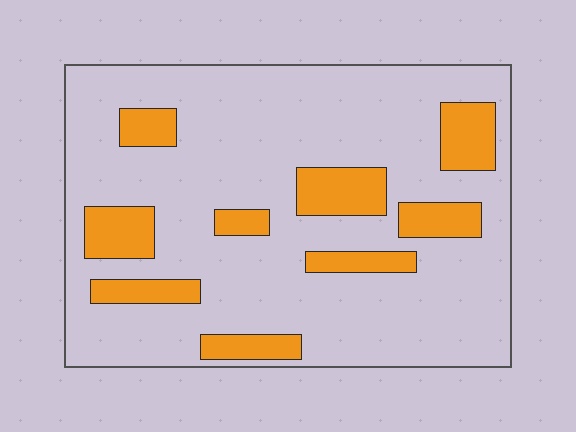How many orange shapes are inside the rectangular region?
9.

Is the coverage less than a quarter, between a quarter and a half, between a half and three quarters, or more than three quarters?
Less than a quarter.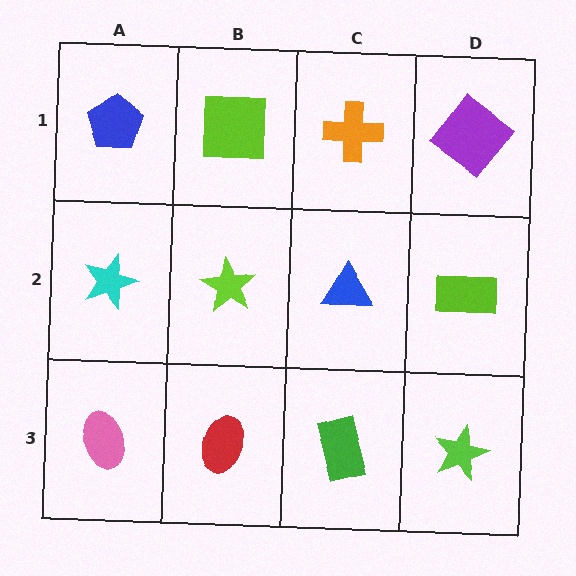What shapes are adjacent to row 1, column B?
A lime star (row 2, column B), a blue pentagon (row 1, column A), an orange cross (row 1, column C).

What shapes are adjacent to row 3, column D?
A lime rectangle (row 2, column D), a green rectangle (row 3, column C).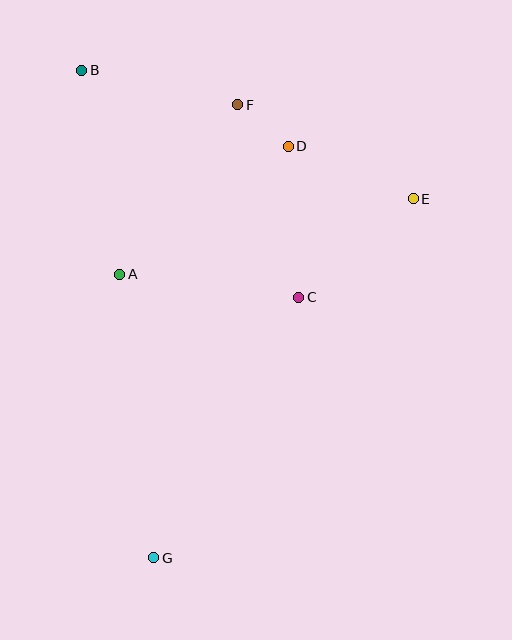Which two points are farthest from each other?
Points B and G are farthest from each other.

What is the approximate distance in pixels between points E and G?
The distance between E and G is approximately 443 pixels.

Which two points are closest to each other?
Points D and F are closest to each other.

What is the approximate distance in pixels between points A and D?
The distance between A and D is approximately 212 pixels.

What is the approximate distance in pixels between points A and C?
The distance between A and C is approximately 181 pixels.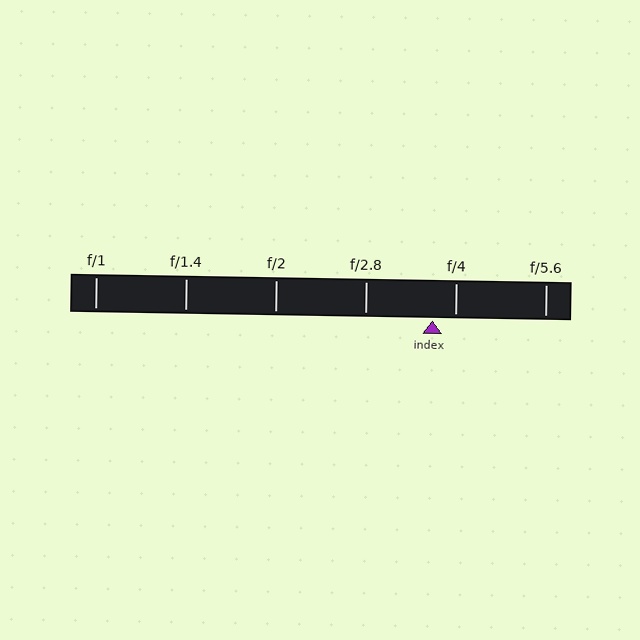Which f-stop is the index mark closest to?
The index mark is closest to f/4.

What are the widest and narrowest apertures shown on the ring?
The widest aperture shown is f/1 and the narrowest is f/5.6.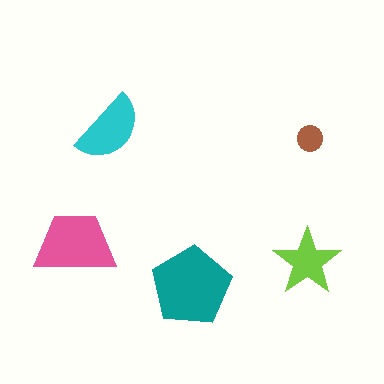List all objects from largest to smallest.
The teal pentagon, the pink trapezoid, the cyan semicircle, the lime star, the brown circle.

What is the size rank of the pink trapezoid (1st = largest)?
2nd.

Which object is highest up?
The cyan semicircle is topmost.